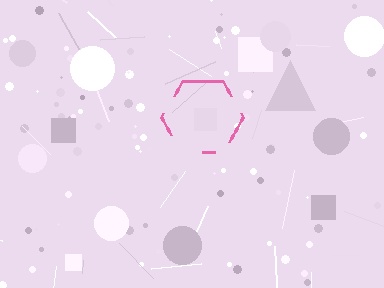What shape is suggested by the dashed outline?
The dashed outline suggests a hexagon.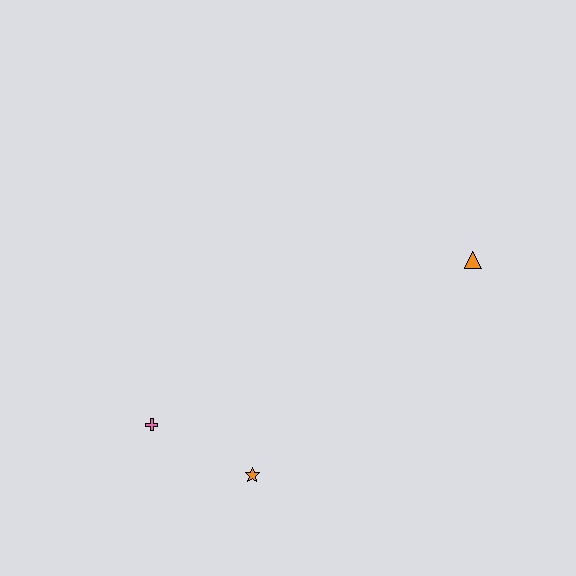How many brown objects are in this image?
There are no brown objects.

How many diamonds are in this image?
There are no diamonds.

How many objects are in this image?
There are 3 objects.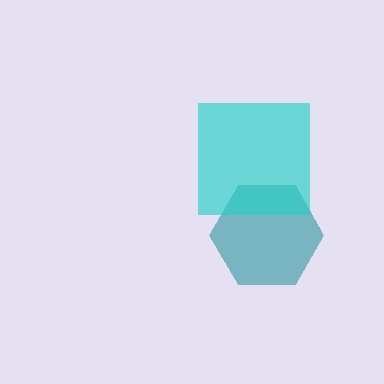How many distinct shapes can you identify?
There are 2 distinct shapes: a teal hexagon, a cyan square.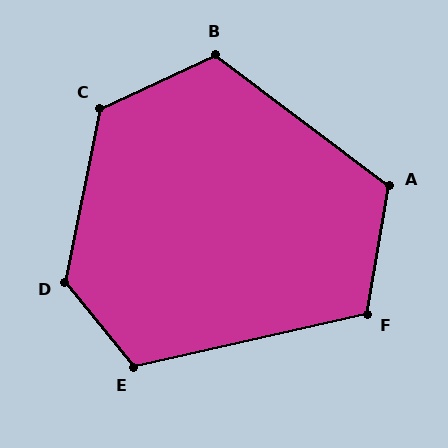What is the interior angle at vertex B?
Approximately 118 degrees (obtuse).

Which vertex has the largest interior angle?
D, at approximately 130 degrees.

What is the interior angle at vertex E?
Approximately 116 degrees (obtuse).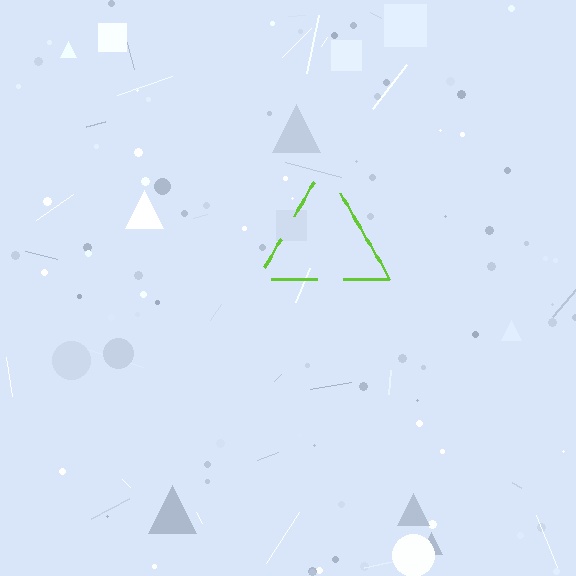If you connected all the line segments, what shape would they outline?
They would outline a triangle.